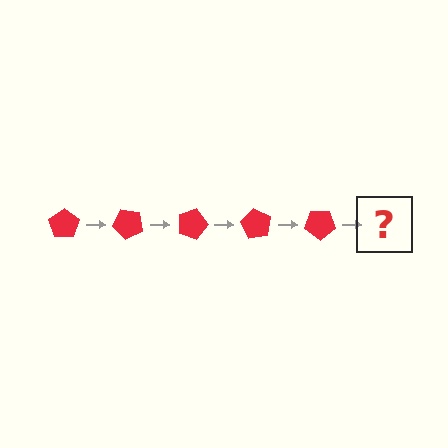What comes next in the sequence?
The next element should be a red pentagon rotated 225 degrees.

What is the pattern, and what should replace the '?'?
The pattern is that the pentagon rotates 45 degrees each step. The '?' should be a red pentagon rotated 225 degrees.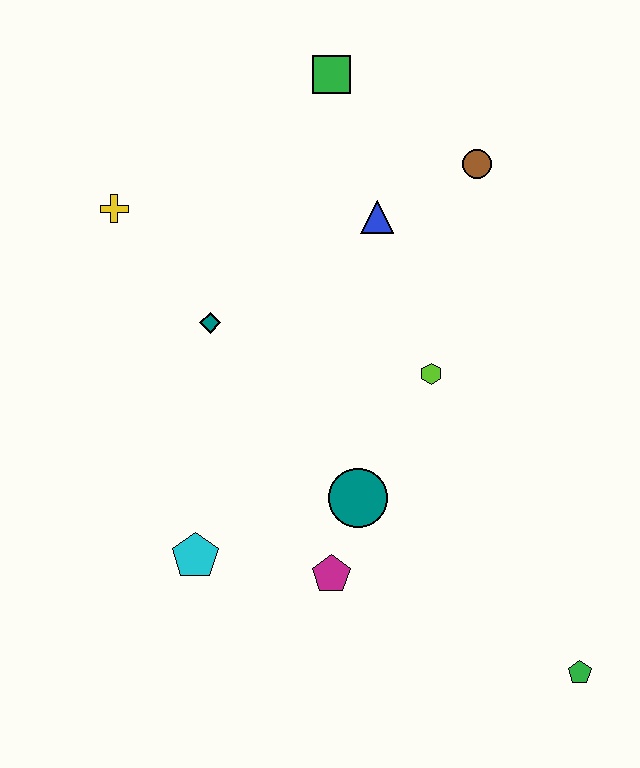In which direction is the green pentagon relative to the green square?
The green pentagon is below the green square.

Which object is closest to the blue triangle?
The brown circle is closest to the blue triangle.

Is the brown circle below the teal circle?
No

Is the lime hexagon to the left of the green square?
No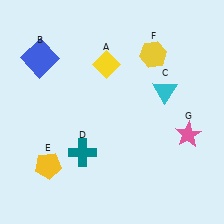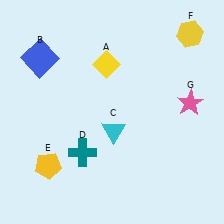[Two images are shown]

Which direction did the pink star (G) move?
The pink star (G) moved up.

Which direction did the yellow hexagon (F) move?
The yellow hexagon (F) moved right.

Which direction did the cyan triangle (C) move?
The cyan triangle (C) moved left.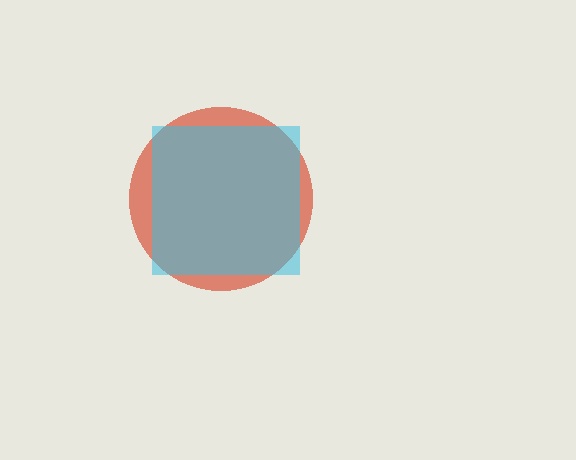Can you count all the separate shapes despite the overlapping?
Yes, there are 2 separate shapes.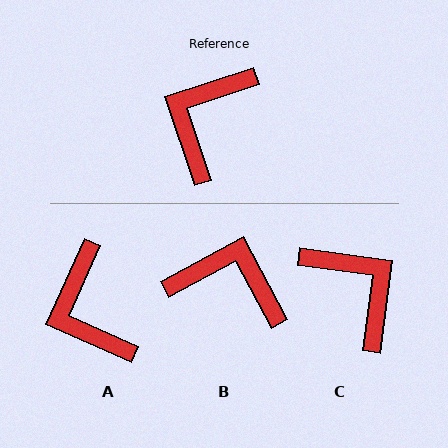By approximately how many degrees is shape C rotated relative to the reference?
Approximately 116 degrees clockwise.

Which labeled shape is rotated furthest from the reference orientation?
C, about 116 degrees away.